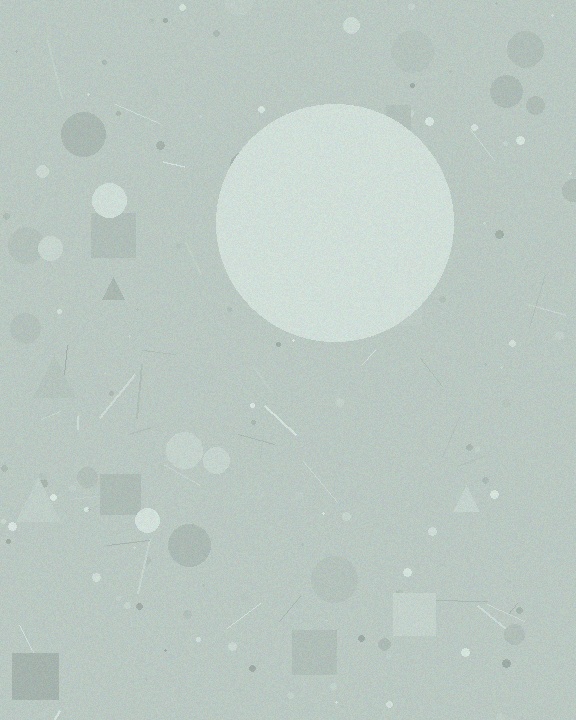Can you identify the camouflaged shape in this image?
The camouflaged shape is a circle.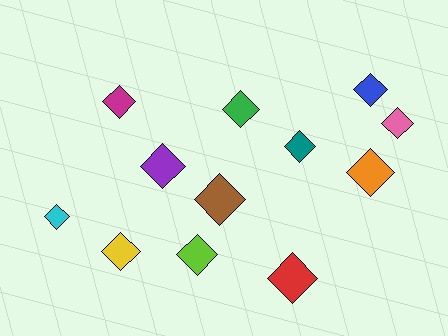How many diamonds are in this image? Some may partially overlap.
There are 12 diamonds.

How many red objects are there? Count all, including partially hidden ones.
There is 1 red object.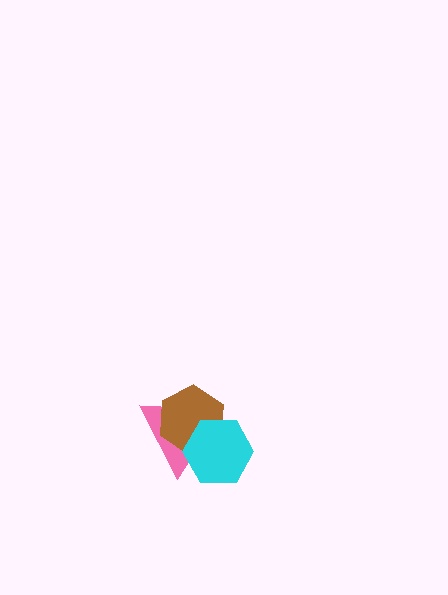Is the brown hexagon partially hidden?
Yes, it is partially covered by another shape.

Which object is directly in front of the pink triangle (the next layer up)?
The brown hexagon is directly in front of the pink triangle.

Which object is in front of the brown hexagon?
The cyan hexagon is in front of the brown hexagon.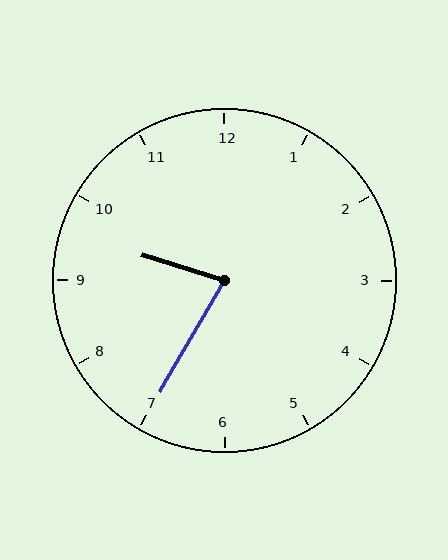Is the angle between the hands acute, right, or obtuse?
It is acute.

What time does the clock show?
9:35.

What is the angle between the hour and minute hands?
Approximately 78 degrees.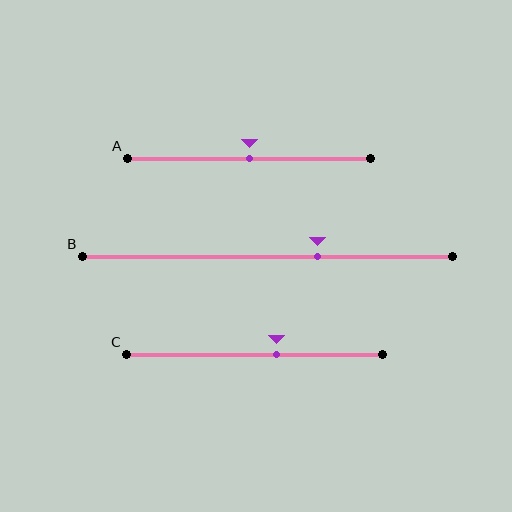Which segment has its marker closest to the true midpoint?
Segment A has its marker closest to the true midpoint.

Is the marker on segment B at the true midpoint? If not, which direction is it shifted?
No, the marker on segment B is shifted to the right by about 14% of the segment length.